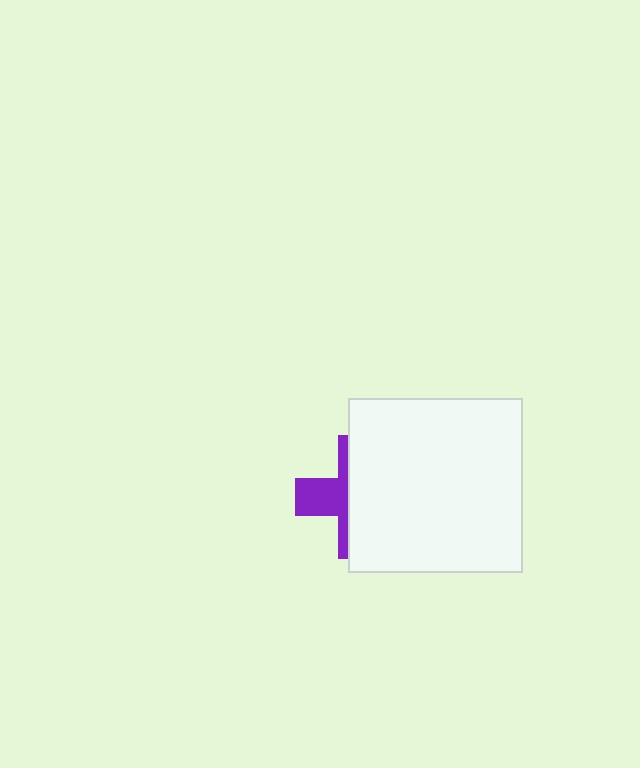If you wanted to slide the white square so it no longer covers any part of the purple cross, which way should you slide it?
Slide it right — that is the most direct way to separate the two shapes.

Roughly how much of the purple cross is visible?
A small part of it is visible (roughly 36%).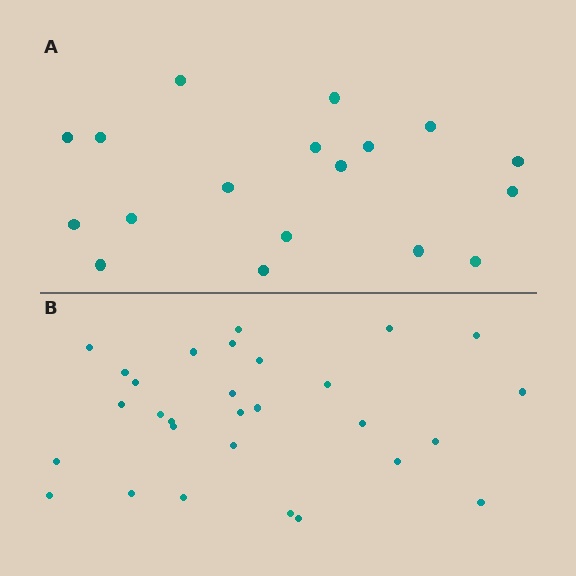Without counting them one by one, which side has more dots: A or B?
Region B (the bottom region) has more dots.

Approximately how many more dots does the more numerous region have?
Region B has roughly 12 or so more dots than region A.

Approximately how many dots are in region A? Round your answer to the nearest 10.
About 20 dots. (The exact count is 18, which rounds to 20.)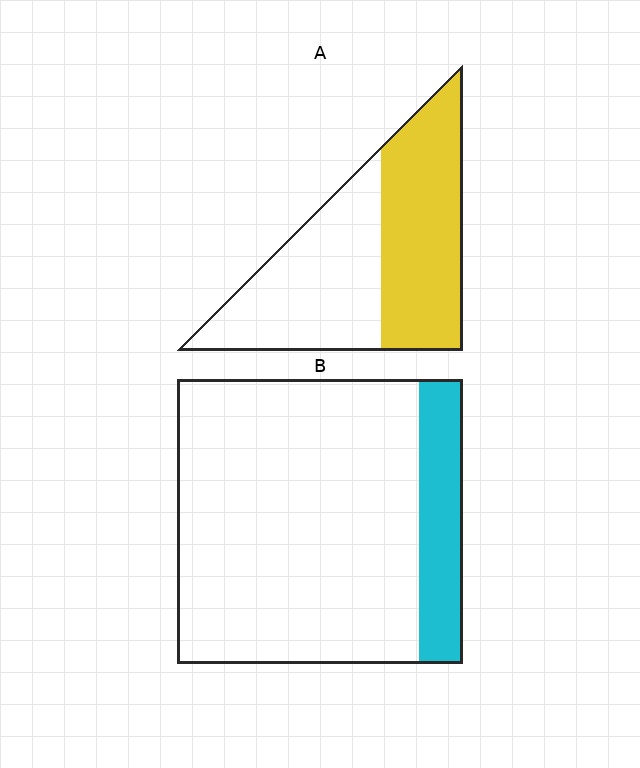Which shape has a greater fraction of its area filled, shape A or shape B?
Shape A.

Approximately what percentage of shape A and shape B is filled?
A is approximately 50% and B is approximately 15%.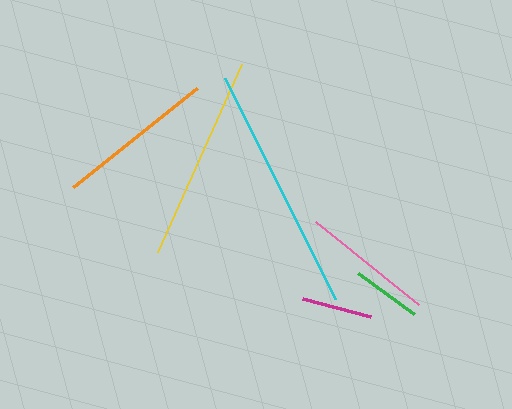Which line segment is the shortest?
The green line is the shortest at approximately 69 pixels.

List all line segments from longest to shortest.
From longest to shortest: cyan, yellow, orange, pink, magenta, green.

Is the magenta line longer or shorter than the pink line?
The pink line is longer than the magenta line.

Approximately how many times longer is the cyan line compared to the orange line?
The cyan line is approximately 1.6 times the length of the orange line.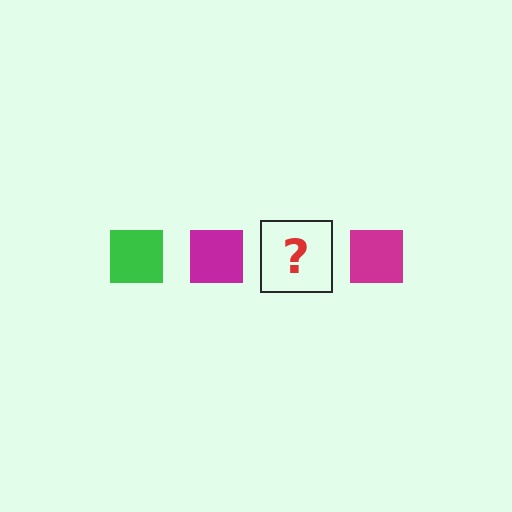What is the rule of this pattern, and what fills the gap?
The rule is that the pattern cycles through green, magenta squares. The gap should be filled with a green square.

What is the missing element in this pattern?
The missing element is a green square.